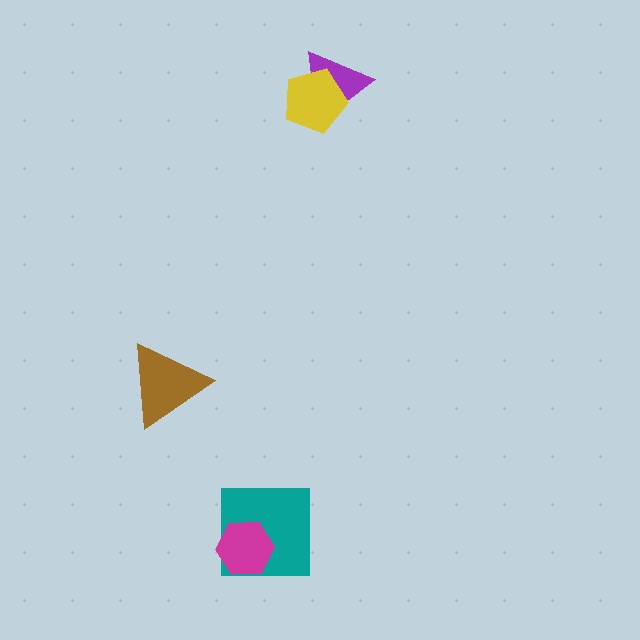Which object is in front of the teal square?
The magenta hexagon is in front of the teal square.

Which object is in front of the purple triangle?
The yellow pentagon is in front of the purple triangle.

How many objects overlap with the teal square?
1 object overlaps with the teal square.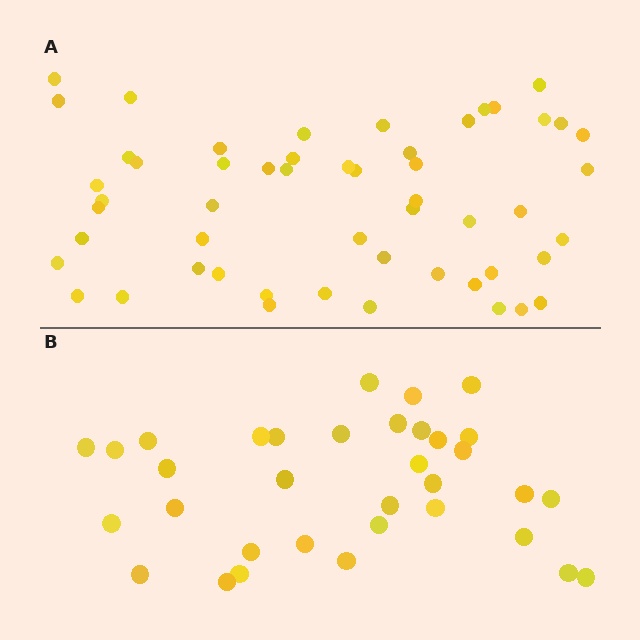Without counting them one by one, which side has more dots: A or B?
Region A (the top region) has more dots.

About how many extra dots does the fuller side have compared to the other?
Region A has approximately 20 more dots than region B.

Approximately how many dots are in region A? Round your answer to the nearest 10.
About 50 dots. (The exact count is 53, which rounds to 50.)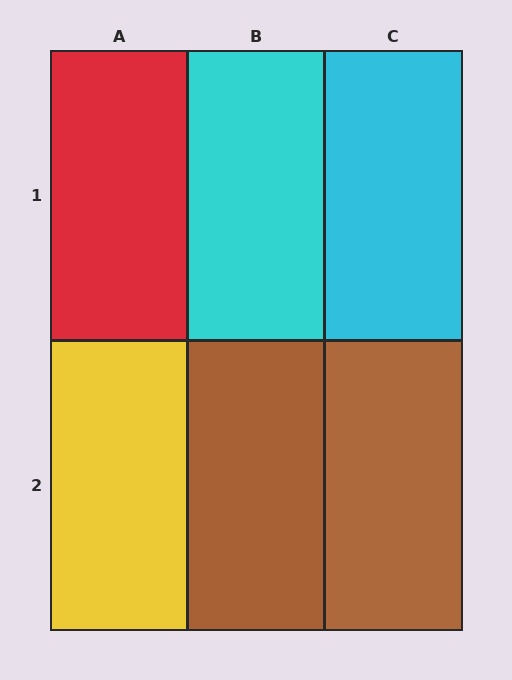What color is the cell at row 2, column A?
Yellow.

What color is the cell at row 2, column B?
Brown.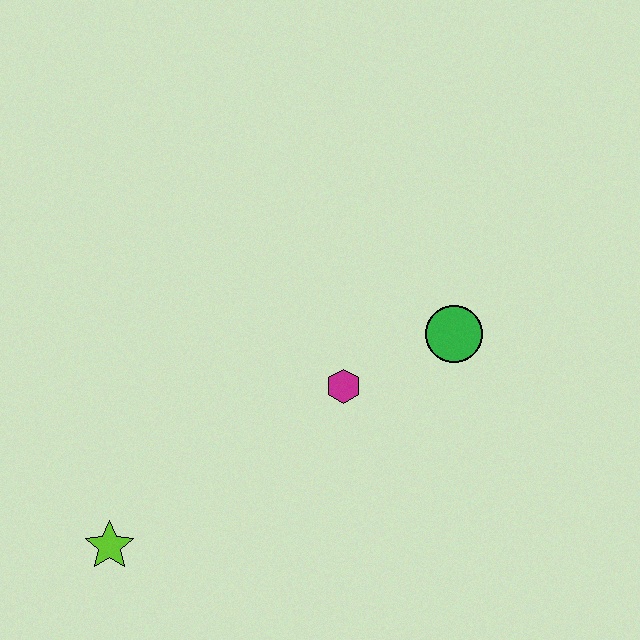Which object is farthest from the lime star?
The green circle is farthest from the lime star.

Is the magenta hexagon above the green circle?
No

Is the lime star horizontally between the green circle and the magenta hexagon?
No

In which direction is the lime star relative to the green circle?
The lime star is to the left of the green circle.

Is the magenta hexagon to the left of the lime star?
No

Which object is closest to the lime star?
The magenta hexagon is closest to the lime star.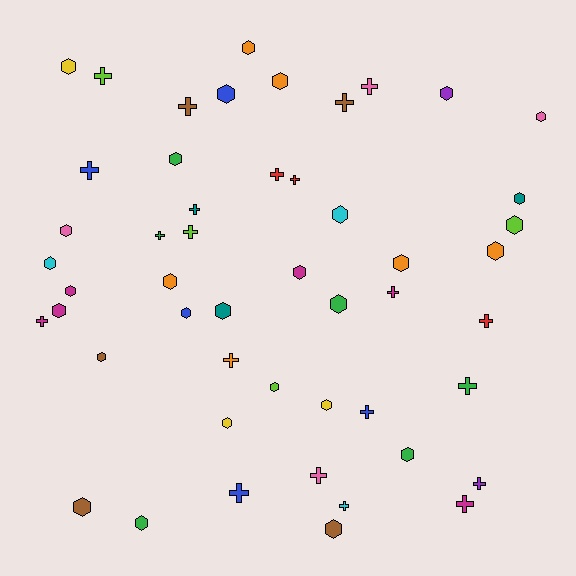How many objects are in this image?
There are 50 objects.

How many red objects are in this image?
There are 3 red objects.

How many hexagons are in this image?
There are 29 hexagons.